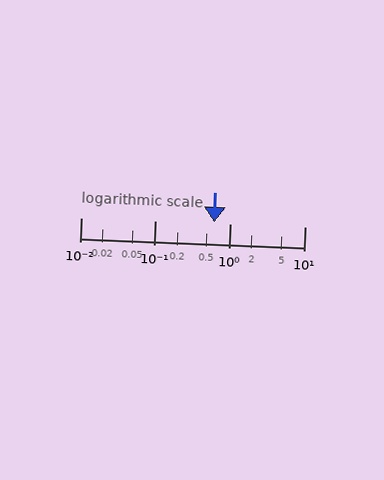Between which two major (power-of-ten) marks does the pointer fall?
The pointer is between 0.1 and 1.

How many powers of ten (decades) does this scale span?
The scale spans 3 decades, from 0.01 to 10.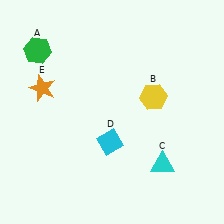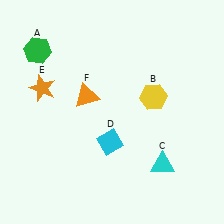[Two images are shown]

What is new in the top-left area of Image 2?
An orange triangle (F) was added in the top-left area of Image 2.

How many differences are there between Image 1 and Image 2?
There is 1 difference between the two images.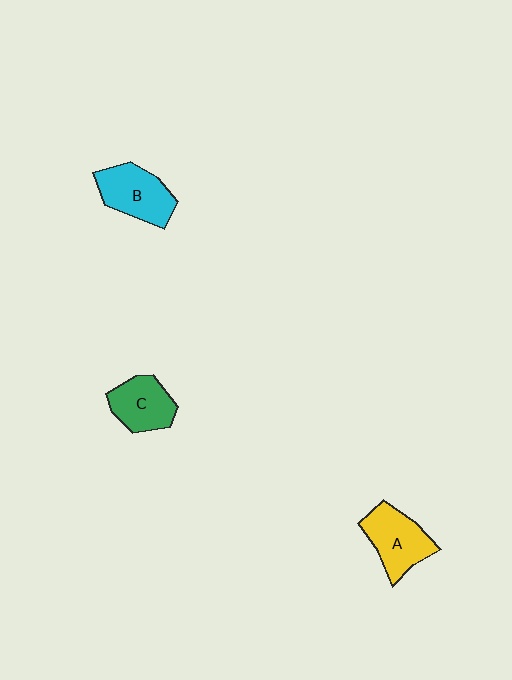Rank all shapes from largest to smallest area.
From largest to smallest: A (yellow), B (cyan), C (green).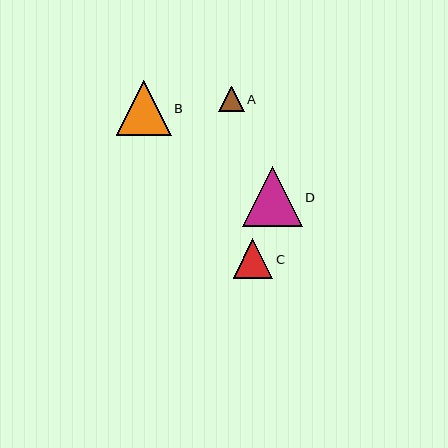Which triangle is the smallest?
Triangle A is the smallest with a size of approximately 26 pixels.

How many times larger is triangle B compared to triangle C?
Triangle B is approximately 1.4 times the size of triangle C.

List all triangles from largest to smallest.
From largest to smallest: D, B, C, A.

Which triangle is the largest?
Triangle D is the largest with a size of approximately 60 pixels.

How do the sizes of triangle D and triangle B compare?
Triangle D and triangle B are approximately the same size.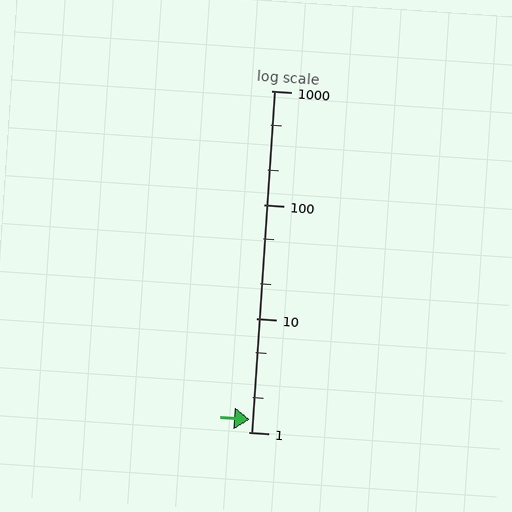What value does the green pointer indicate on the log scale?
The pointer indicates approximately 1.3.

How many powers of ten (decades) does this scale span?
The scale spans 3 decades, from 1 to 1000.